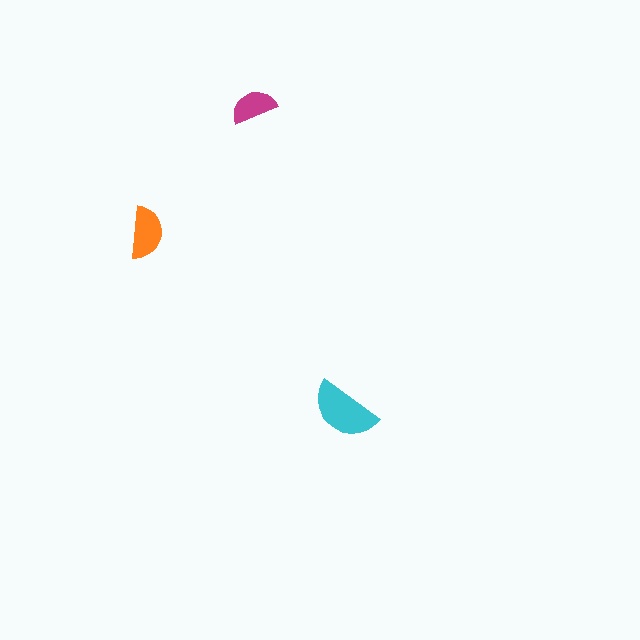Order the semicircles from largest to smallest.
the cyan one, the orange one, the magenta one.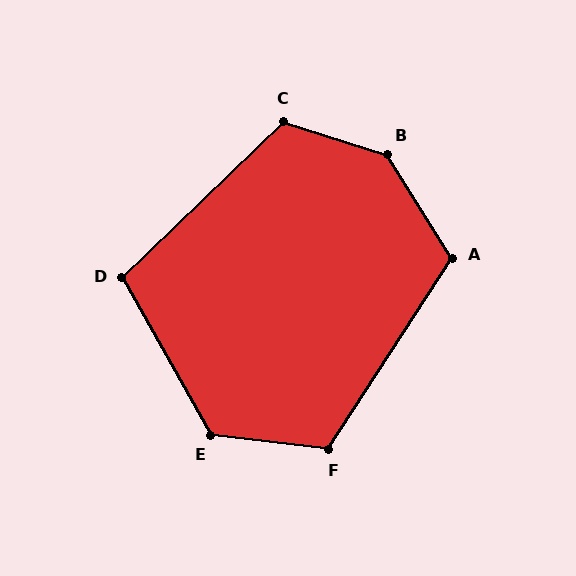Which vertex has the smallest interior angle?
D, at approximately 105 degrees.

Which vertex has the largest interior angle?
B, at approximately 139 degrees.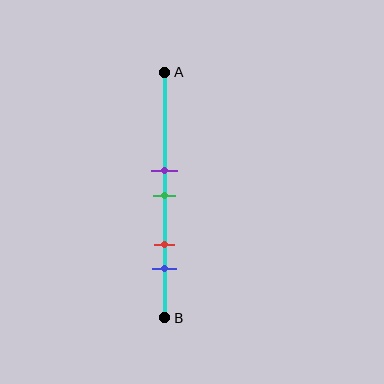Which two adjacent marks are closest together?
The purple and green marks are the closest adjacent pair.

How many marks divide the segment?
There are 4 marks dividing the segment.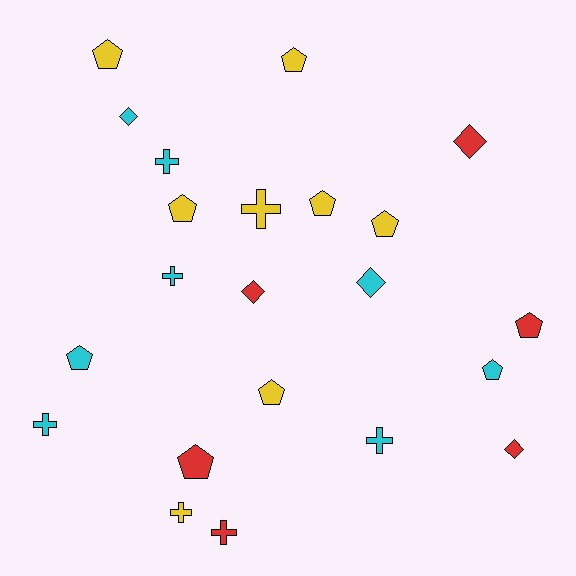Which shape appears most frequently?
Pentagon, with 10 objects.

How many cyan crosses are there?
There are 4 cyan crosses.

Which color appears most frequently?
Yellow, with 8 objects.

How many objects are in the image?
There are 22 objects.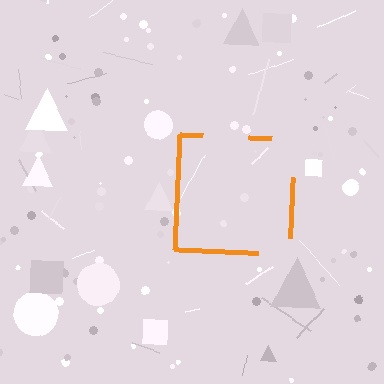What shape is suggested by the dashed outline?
The dashed outline suggests a square.